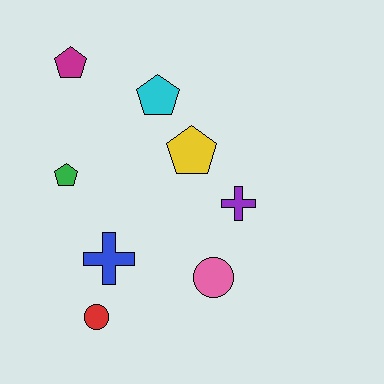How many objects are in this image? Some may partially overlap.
There are 8 objects.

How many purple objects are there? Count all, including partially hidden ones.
There is 1 purple object.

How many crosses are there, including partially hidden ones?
There are 2 crosses.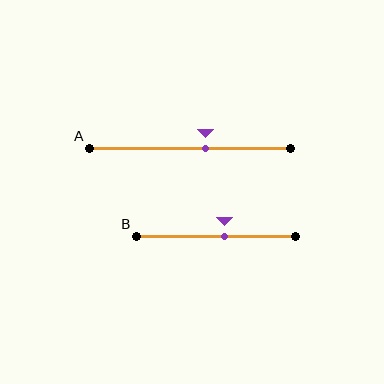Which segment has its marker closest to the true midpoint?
Segment B has its marker closest to the true midpoint.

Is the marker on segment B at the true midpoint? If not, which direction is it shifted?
No, the marker on segment B is shifted to the right by about 5% of the segment length.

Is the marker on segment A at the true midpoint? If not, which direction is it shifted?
No, the marker on segment A is shifted to the right by about 8% of the segment length.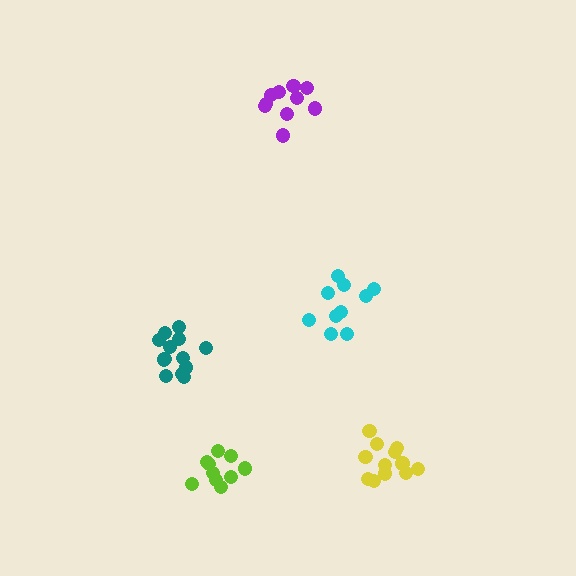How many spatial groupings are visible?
There are 5 spatial groupings.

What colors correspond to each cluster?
The clusters are colored: purple, cyan, yellow, lime, teal.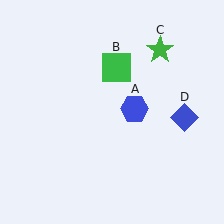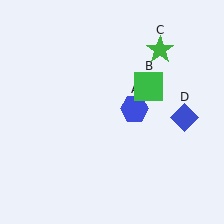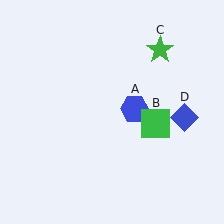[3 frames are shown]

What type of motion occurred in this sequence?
The green square (object B) rotated clockwise around the center of the scene.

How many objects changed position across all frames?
1 object changed position: green square (object B).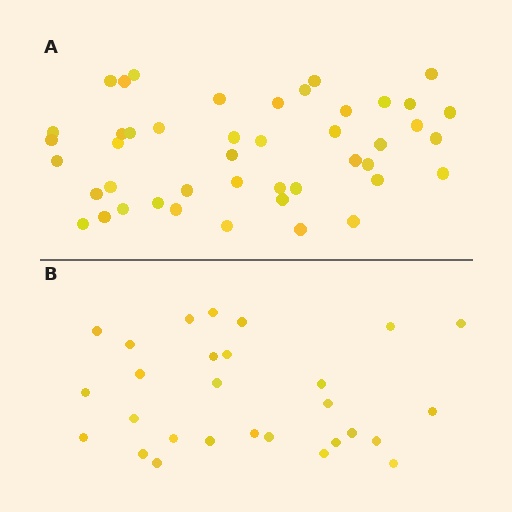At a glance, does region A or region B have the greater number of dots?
Region A (the top region) has more dots.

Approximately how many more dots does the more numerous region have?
Region A has approximately 15 more dots than region B.